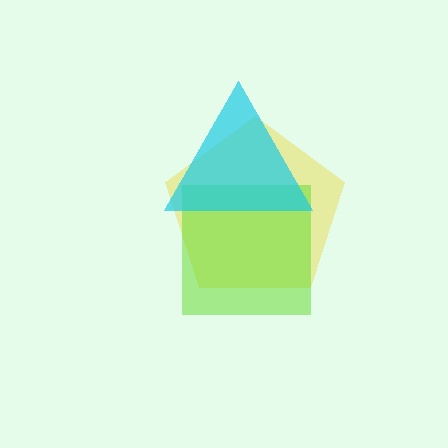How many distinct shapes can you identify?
There are 3 distinct shapes: a yellow pentagon, a lime square, a cyan triangle.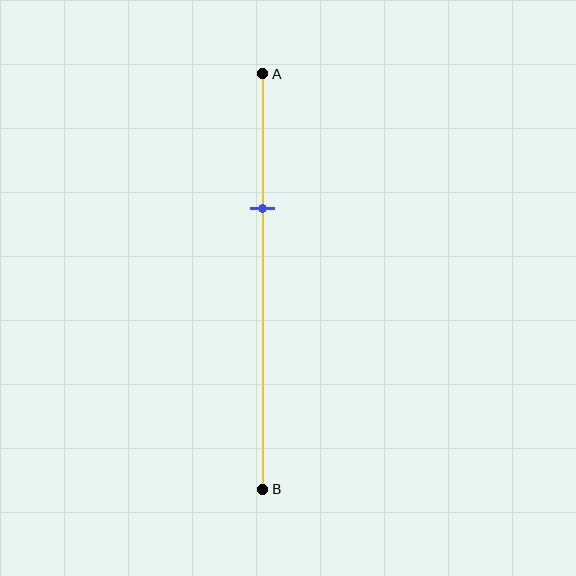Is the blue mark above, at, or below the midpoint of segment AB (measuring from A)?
The blue mark is above the midpoint of segment AB.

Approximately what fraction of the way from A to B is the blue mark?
The blue mark is approximately 30% of the way from A to B.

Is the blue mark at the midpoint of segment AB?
No, the mark is at about 30% from A, not at the 50% midpoint.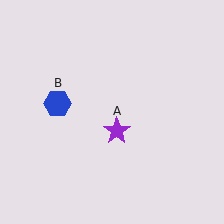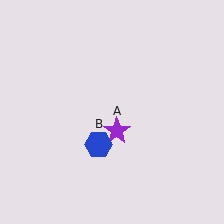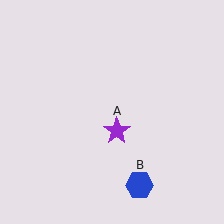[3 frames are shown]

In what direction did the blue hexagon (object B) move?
The blue hexagon (object B) moved down and to the right.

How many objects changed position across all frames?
1 object changed position: blue hexagon (object B).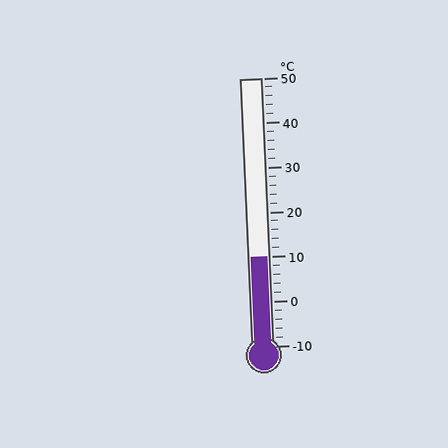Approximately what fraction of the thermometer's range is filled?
The thermometer is filled to approximately 35% of its range.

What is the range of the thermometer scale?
The thermometer scale ranges from -10°C to 50°C.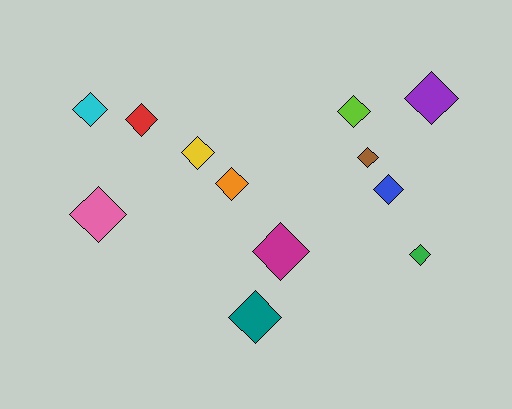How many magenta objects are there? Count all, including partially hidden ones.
There is 1 magenta object.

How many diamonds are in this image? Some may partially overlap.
There are 12 diamonds.